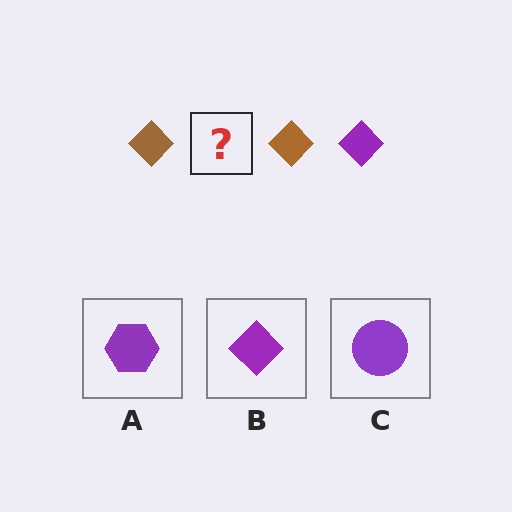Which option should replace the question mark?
Option B.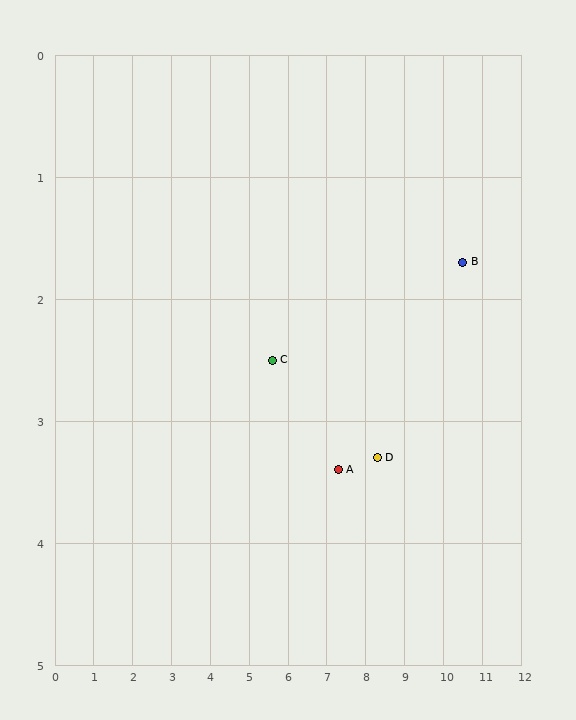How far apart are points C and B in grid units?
Points C and B are about 5.0 grid units apart.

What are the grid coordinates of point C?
Point C is at approximately (5.6, 2.5).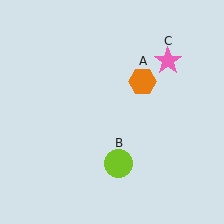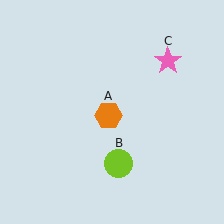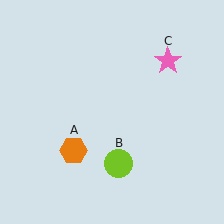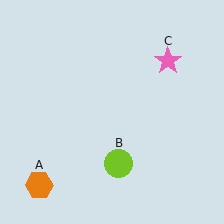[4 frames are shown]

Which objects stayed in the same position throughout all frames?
Lime circle (object B) and pink star (object C) remained stationary.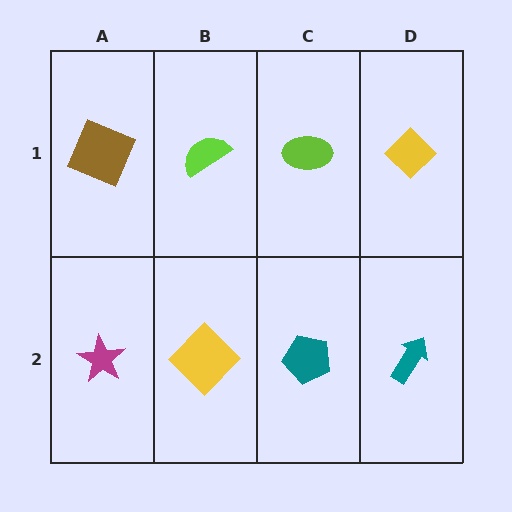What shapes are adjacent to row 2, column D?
A yellow diamond (row 1, column D), a teal pentagon (row 2, column C).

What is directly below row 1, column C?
A teal pentagon.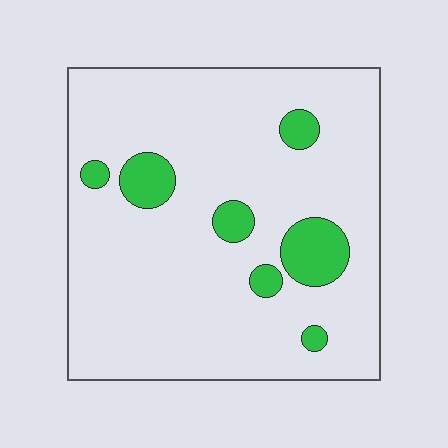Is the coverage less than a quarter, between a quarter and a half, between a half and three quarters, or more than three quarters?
Less than a quarter.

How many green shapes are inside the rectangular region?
7.